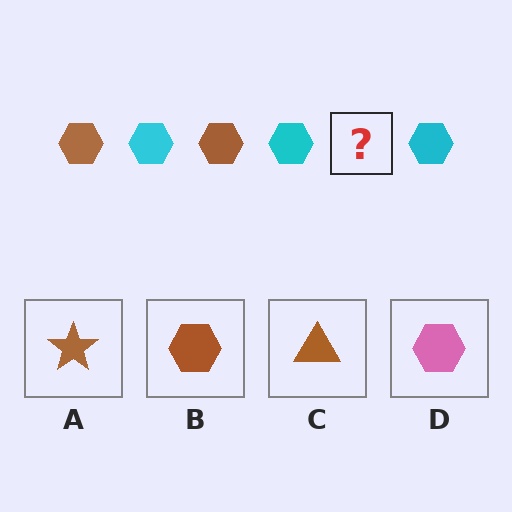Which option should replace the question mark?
Option B.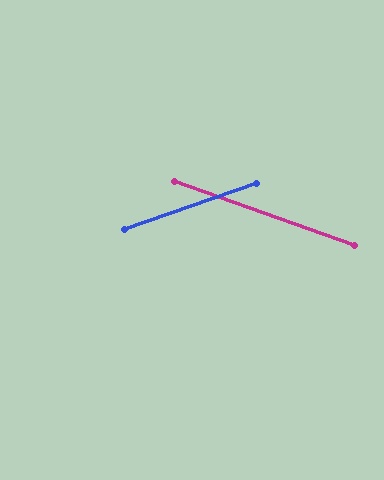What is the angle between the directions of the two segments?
Approximately 39 degrees.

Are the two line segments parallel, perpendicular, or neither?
Neither parallel nor perpendicular — they differ by about 39°.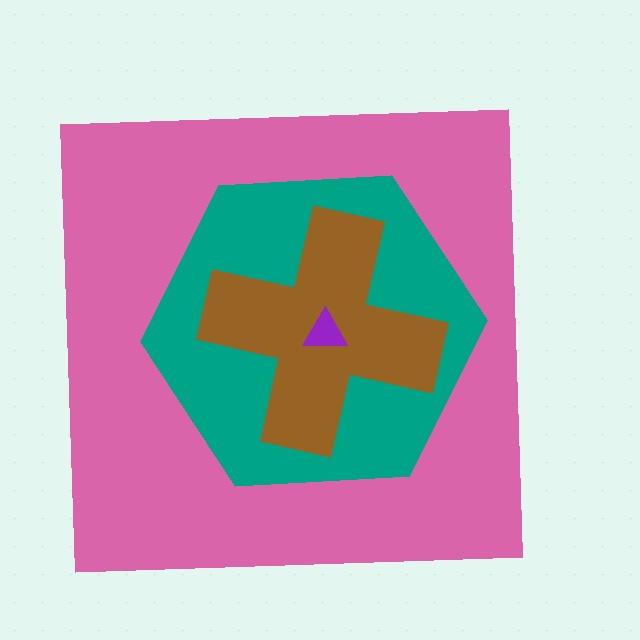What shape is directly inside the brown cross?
The purple triangle.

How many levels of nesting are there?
4.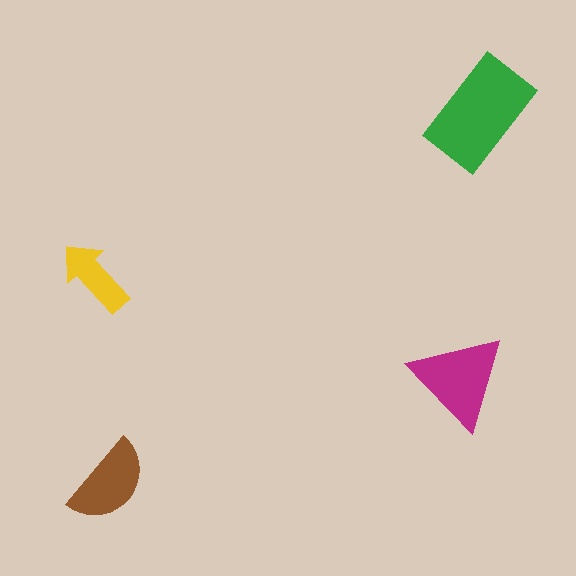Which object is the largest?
The green rectangle.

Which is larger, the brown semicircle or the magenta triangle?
The magenta triangle.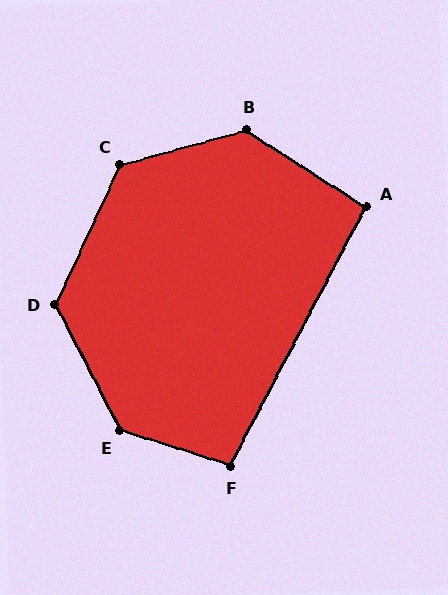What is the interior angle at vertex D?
Approximately 128 degrees (obtuse).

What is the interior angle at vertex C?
Approximately 130 degrees (obtuse).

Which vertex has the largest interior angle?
E, at approximately 135 degrees.